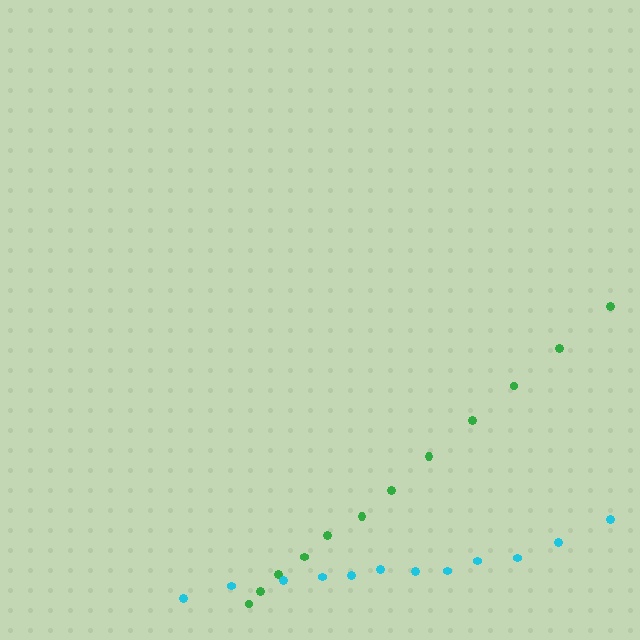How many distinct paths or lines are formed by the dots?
There are 2 distinct paths.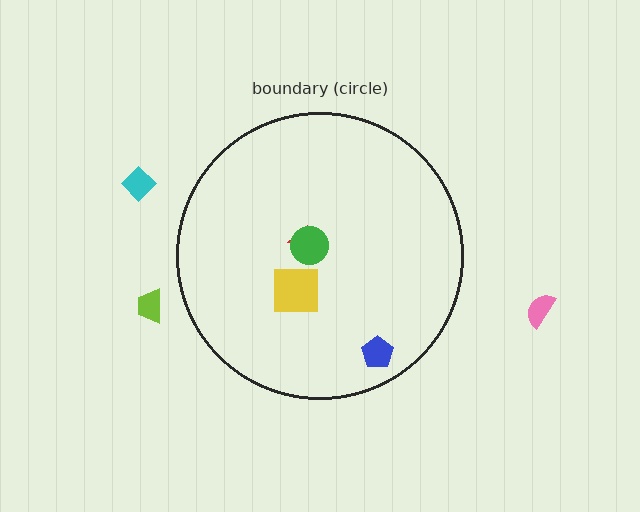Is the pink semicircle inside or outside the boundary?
Outside.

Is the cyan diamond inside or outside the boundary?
Outside.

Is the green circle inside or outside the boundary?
Inside.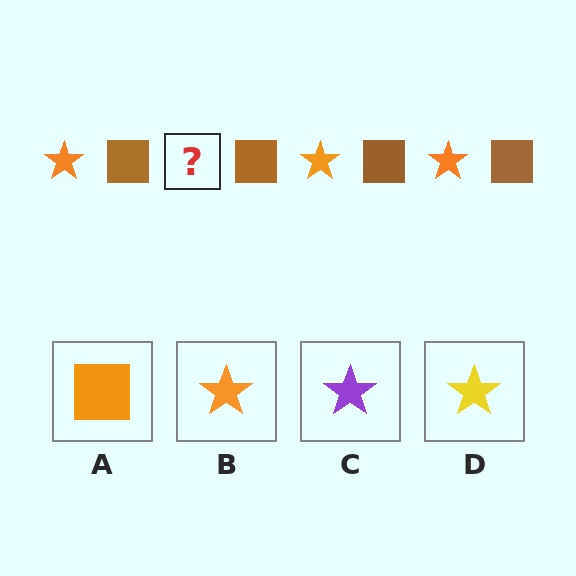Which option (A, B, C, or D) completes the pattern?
B.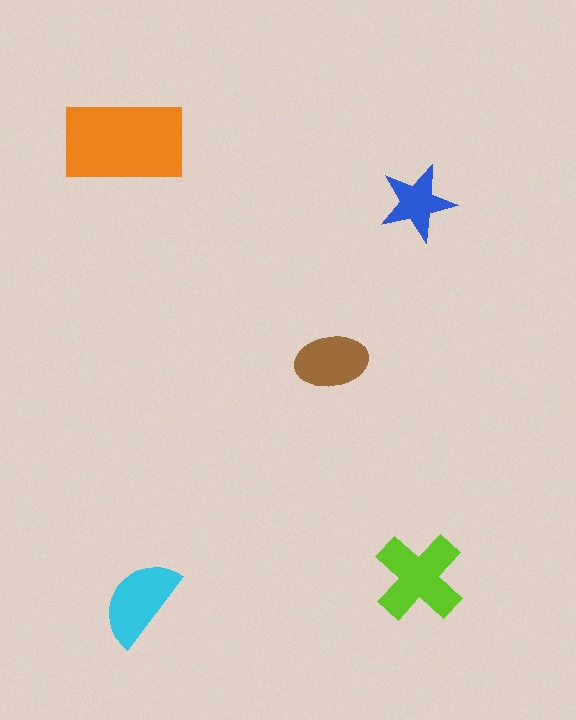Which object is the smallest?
The blue star.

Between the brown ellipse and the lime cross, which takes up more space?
The lime cross.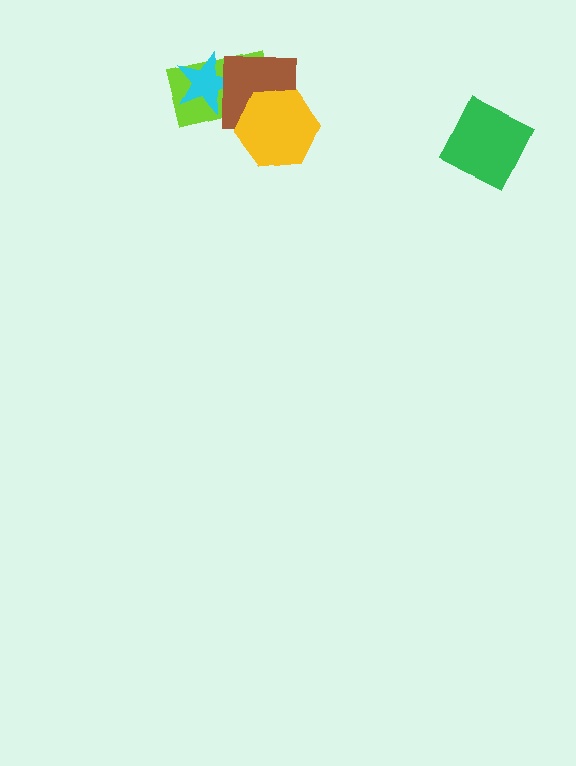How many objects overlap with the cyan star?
2 objects overlap with the cyan star.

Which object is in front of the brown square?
The yellow hexagon is in front of the brown square.